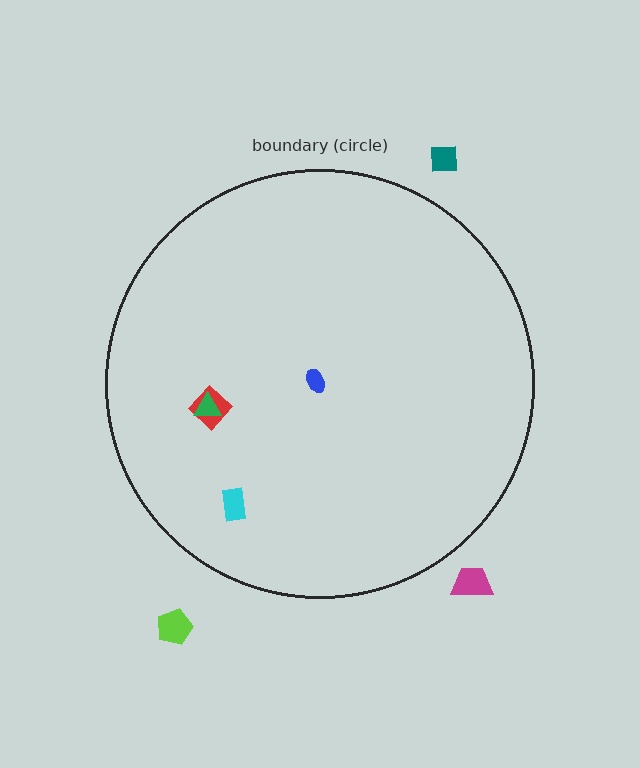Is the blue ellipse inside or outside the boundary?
Inside.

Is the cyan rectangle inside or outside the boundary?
Inside.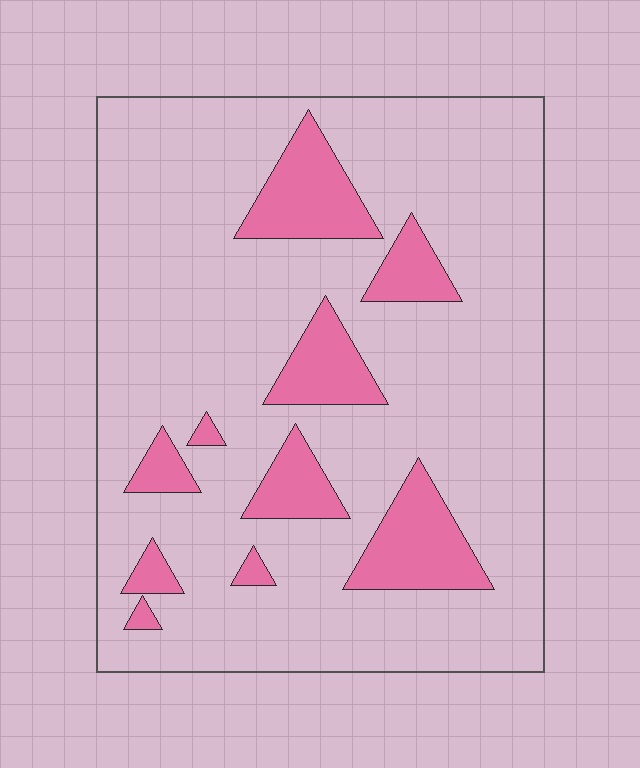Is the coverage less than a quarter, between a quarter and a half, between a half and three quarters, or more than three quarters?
Less than a quarter.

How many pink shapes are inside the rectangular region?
10.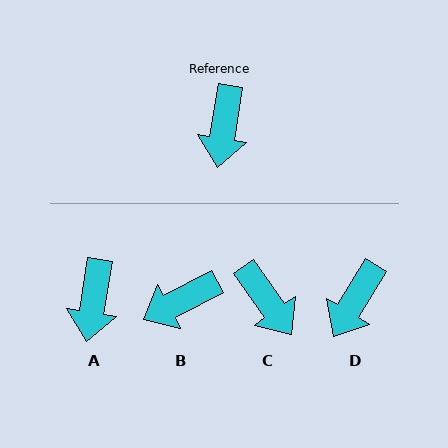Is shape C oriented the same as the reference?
No, it is off by about 44 degrees.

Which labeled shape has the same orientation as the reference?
A.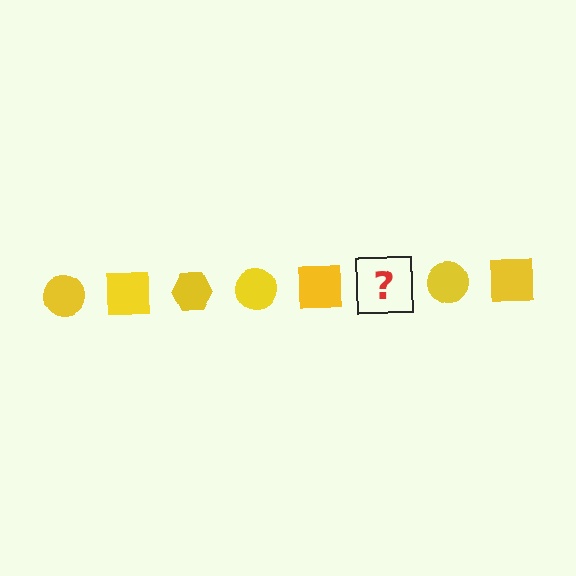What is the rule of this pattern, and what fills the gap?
The rule is that the pattern cycles through circle, square, hexagon shapes in yellow. The gap should be filled with a yellow hexagon.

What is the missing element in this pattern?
The missing element is a yellow hexagon.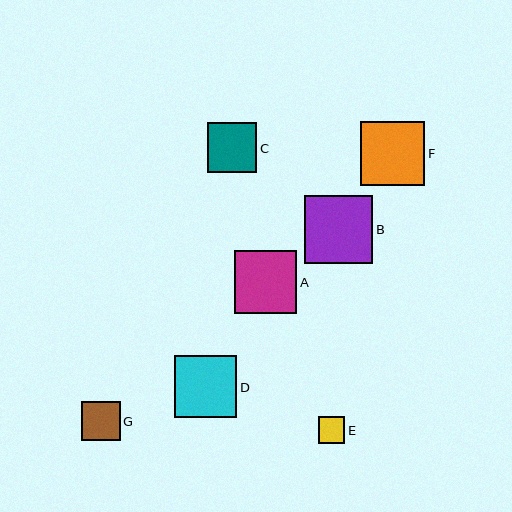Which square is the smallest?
Square E is the smallest with a size of approximately 27 pixels.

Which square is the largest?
Square B is the largest with a size of approximately 68 pixels.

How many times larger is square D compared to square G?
Square D is approximately 1.6 times the size of square G.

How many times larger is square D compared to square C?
Square D is approximately 1.2 times the size of square C.